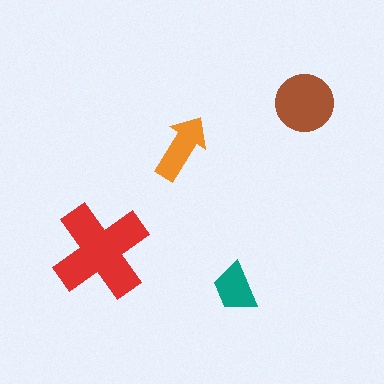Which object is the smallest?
The teal trapezoid.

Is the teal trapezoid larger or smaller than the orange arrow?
Smaller.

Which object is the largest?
The red cross.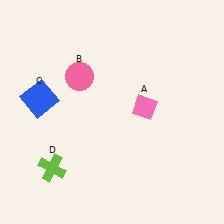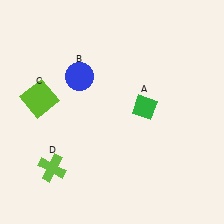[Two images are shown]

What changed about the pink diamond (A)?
In Image 1, A is pink. In Image 2, it changed to green.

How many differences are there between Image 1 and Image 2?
There are 3 differences between the two images.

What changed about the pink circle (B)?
In Image 1, B is pink. In Image 2, it changed to blue.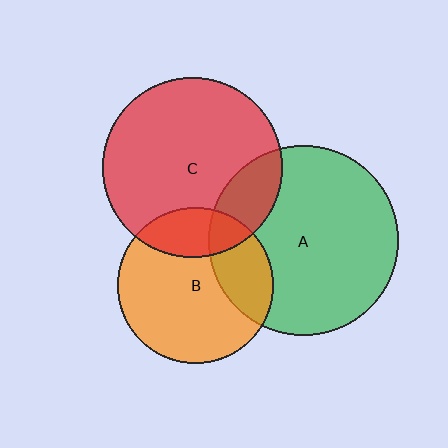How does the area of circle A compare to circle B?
Approximately 1.5 times.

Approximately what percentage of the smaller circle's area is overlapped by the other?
Approximately 25%.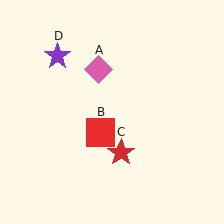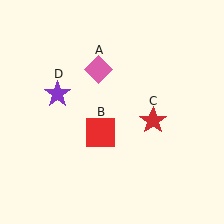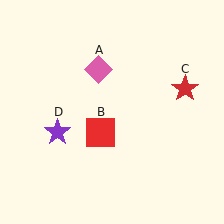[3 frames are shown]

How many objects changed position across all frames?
2 objects changed position: red star (object C), purple star (object D).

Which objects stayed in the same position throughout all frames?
Pink diamond (object A) and red square (object B) remained stationary.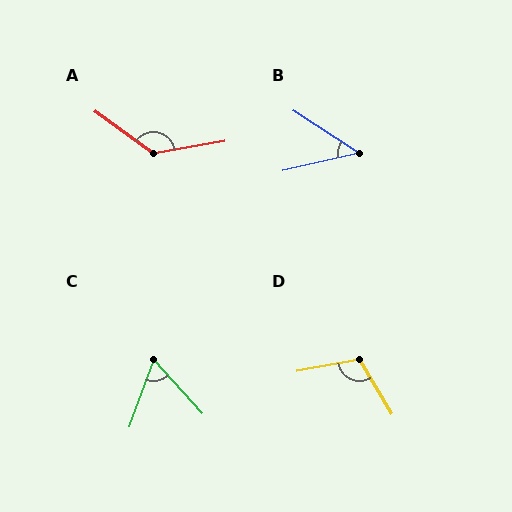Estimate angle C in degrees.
Approximately 63 degrees.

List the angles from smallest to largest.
B (45°), C (63°), D (111°), A (134°).